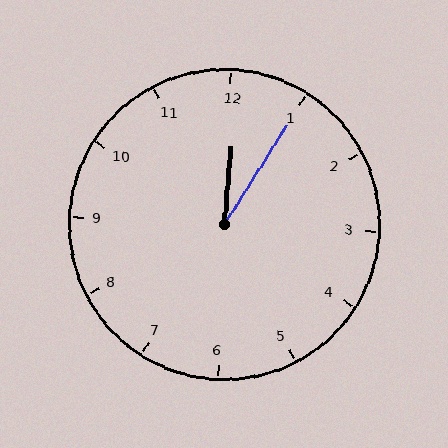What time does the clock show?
12:05.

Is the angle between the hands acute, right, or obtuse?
It is acute.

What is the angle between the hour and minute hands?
Approximately 28 degrees.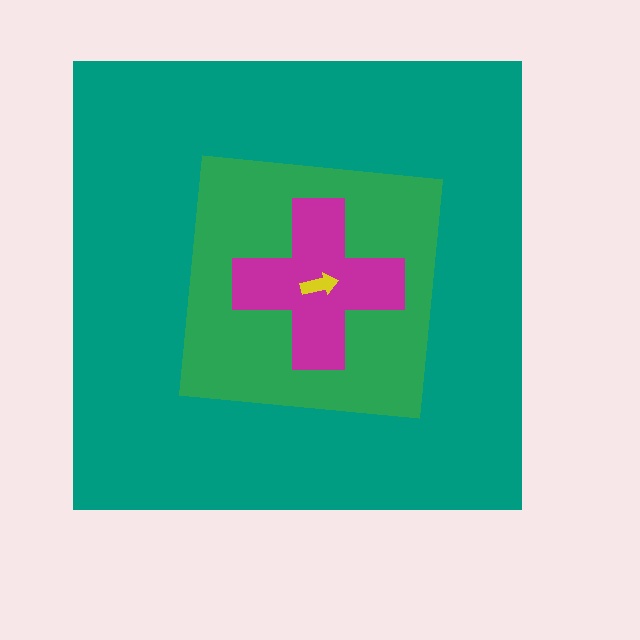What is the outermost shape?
The teal square.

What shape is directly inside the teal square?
The green square.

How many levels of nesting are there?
4.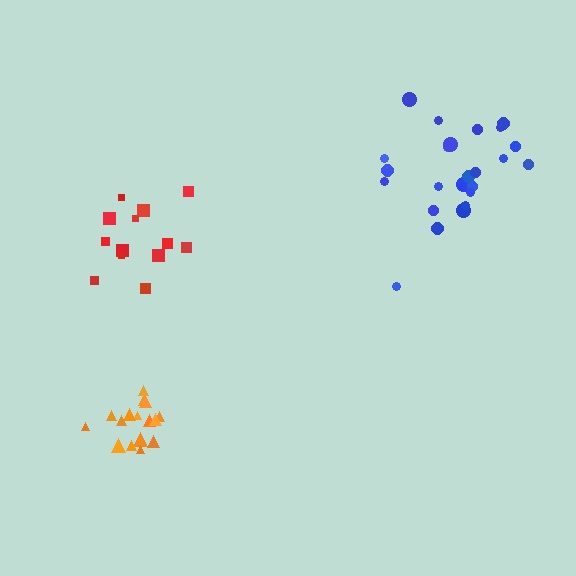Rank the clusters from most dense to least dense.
orange, blue, red.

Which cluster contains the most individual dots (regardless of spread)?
Blue (25).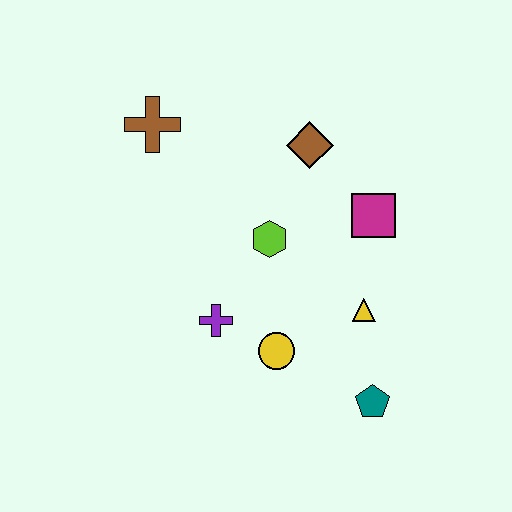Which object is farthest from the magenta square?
The brown cross is farthest from the magenta square.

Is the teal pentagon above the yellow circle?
No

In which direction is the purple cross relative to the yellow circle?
The purple cross is to the left of the yellow circle.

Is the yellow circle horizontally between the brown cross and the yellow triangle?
Yes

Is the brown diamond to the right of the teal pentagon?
No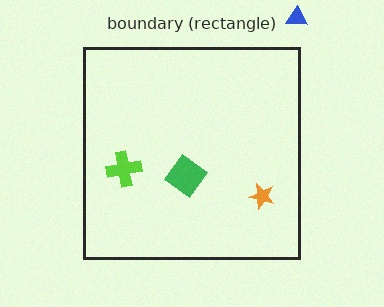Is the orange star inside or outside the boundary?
Inside.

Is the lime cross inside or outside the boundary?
Inside.